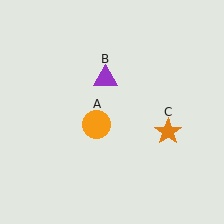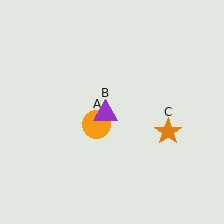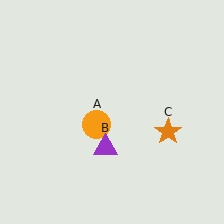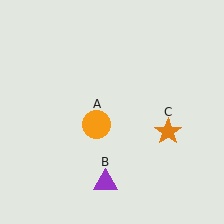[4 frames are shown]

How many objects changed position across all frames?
1 object changed position: purple triangle (object B).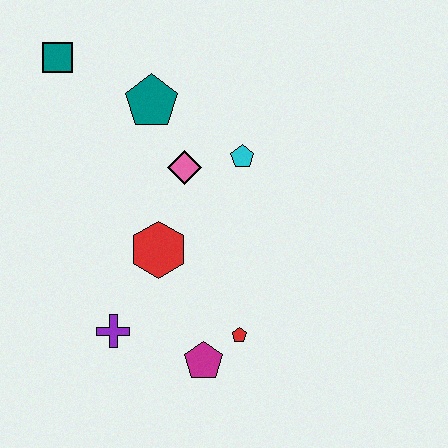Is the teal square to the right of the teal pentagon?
No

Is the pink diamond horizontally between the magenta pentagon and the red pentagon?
No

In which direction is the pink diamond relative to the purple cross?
The pink diamond is above the purple cross.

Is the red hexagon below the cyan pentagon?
Yes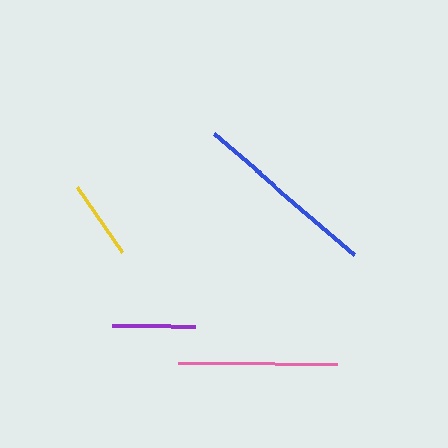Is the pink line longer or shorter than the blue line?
The blue line is longer than the pink line.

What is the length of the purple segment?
The purple segment is approximately 83 pixels long.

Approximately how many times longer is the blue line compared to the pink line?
The blue line is approximately 1.2 times the length of the pink line.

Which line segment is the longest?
The blue line is the longest at approximately 185 pixels.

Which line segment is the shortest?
The yellow line is the shortest at approximately 79 pixels.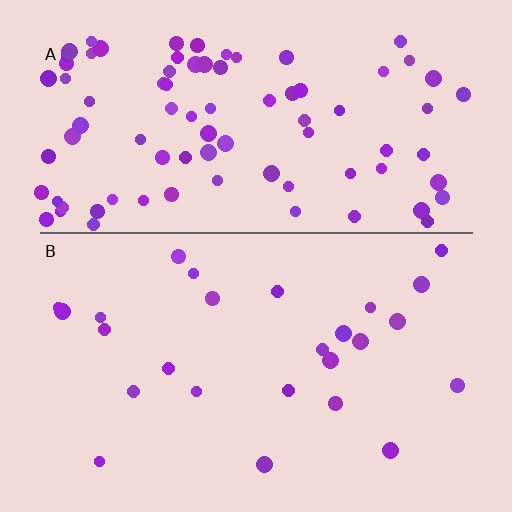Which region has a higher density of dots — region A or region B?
A (the top).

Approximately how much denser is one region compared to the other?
Approximately 3.4× — region A over region B.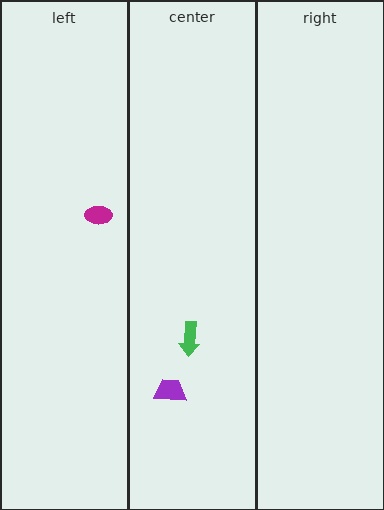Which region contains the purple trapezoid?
The center region.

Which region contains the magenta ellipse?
The left region.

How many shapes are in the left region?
1.